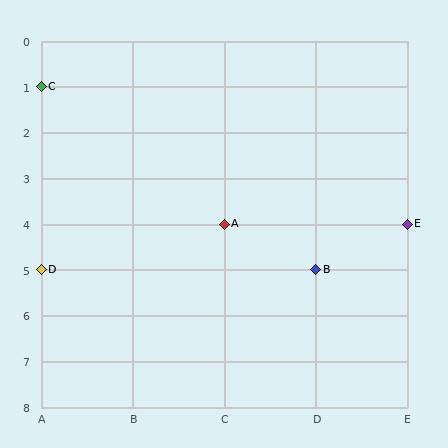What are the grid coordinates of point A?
Point A is at grid coordinates (C, 4).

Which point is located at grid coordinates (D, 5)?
Point B is at (D, 5).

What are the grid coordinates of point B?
Point B is at grid coordinates (D, 5).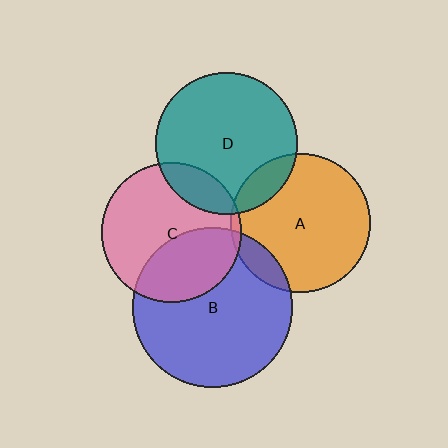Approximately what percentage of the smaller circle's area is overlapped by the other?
Approximately 15%.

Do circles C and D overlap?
Yes.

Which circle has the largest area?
Circle B (blue).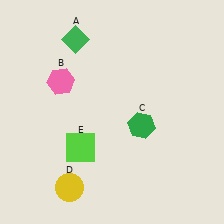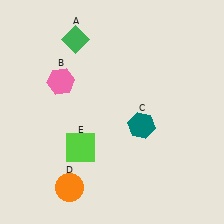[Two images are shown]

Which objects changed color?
C changed from green to teal. D changed from yellow to orange.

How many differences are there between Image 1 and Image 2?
There are 2 differences between the two images.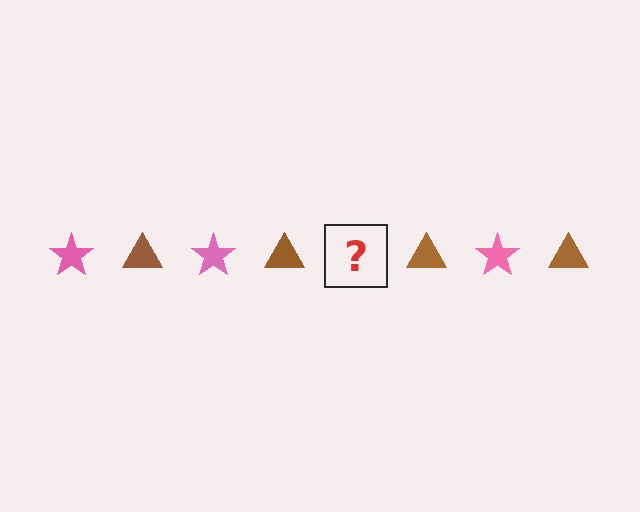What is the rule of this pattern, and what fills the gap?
The rule is that the pattern alternates between pink star and brown triangle. The gap should be filled with a pink star.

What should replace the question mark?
The question mark should be replaced with a pink star.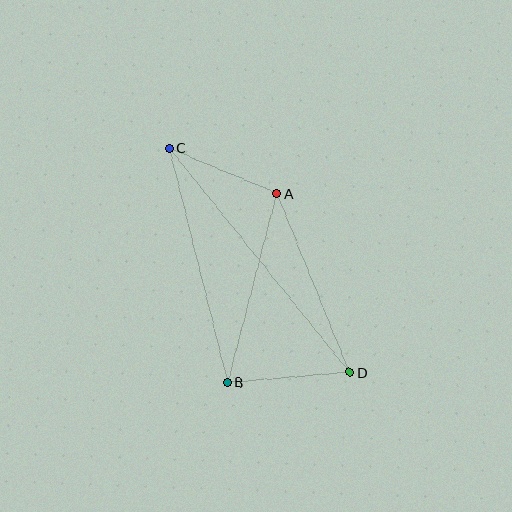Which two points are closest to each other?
Points A and C are closest to each other.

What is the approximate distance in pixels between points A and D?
The distance between A and D is approximately 193 pixels.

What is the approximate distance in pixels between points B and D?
The distance between B and D is approximately 122 pixels.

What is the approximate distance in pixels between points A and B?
The distance between A and B is approximately 195 pixels.